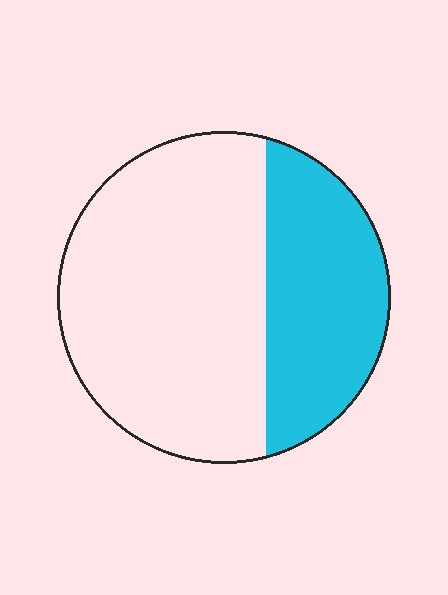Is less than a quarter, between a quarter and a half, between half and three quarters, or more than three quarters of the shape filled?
Between a quarter and a half.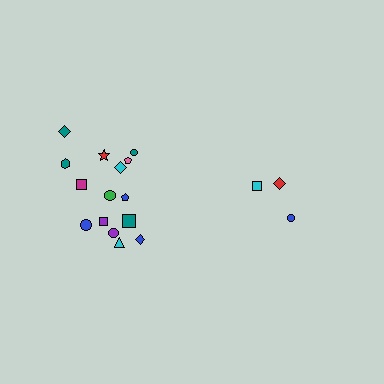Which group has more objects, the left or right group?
The left group.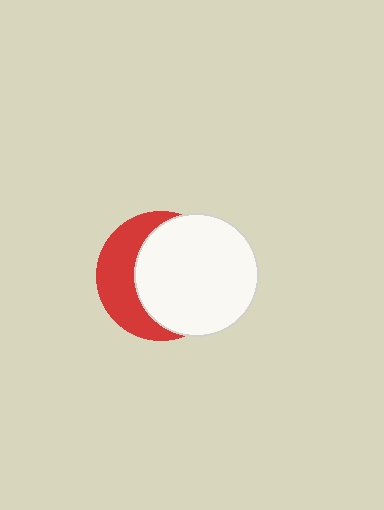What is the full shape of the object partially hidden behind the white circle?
The partially hidden object is a red circle.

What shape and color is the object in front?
The object in front is a white circle.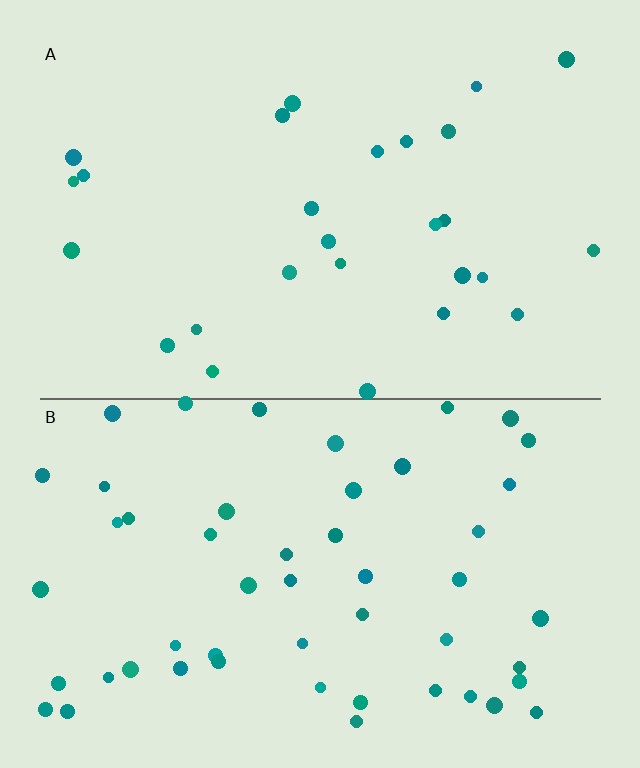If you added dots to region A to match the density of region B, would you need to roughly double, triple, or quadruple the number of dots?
Approximately double.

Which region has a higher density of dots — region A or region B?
B (the bottom).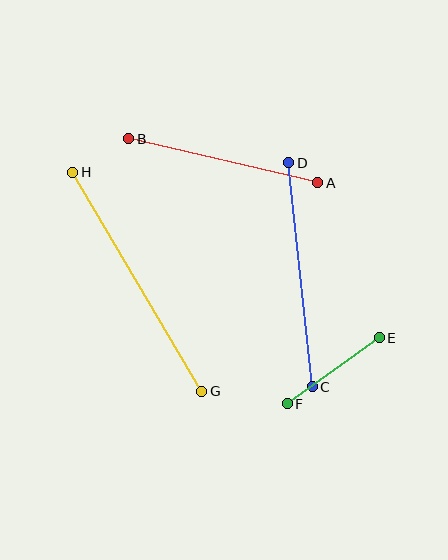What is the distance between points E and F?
The distance is approximately 113 pixels.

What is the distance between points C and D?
The distance is approximately 226 pixels.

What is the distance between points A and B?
The distance is approximately 194 pixels.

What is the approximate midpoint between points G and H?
The midpoint is at approximately (137, 282) pixels.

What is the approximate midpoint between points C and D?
The midpoint is at approximately (301, 275) pixels.